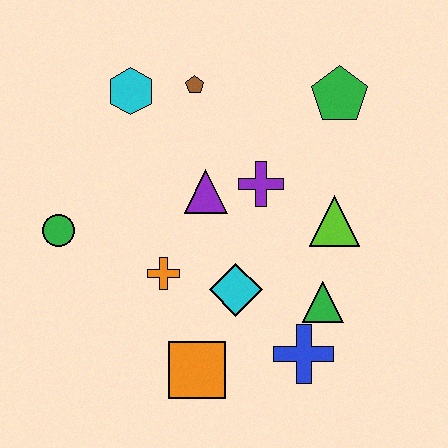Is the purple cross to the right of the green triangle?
No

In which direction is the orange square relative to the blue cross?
The orange square is to the left of the blue cross.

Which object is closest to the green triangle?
The blue cross is closest to the green triangle.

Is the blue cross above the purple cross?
No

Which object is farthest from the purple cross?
The green circle is farthest from the purple cross.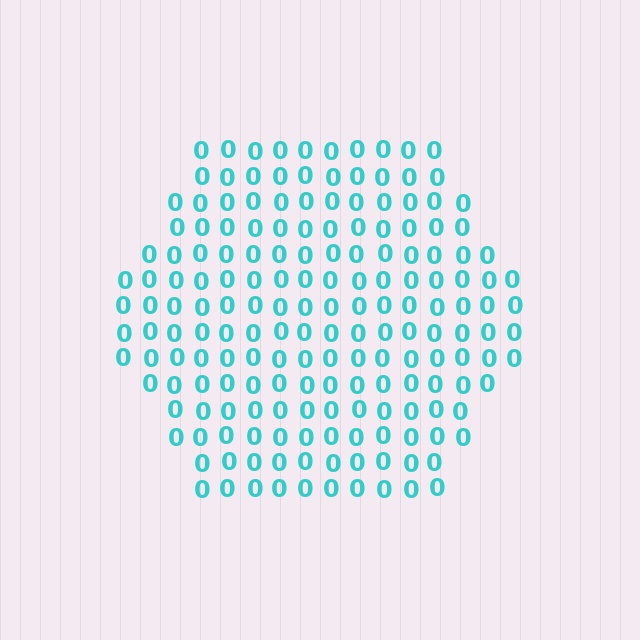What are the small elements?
The small elements are digit 0's.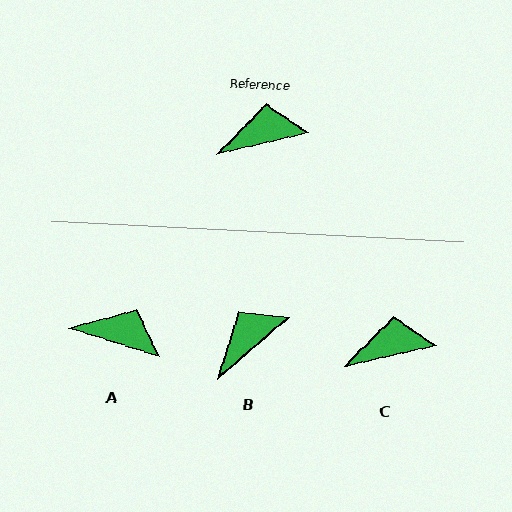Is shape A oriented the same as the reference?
No, it is off by about 30 degrees.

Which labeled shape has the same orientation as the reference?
C.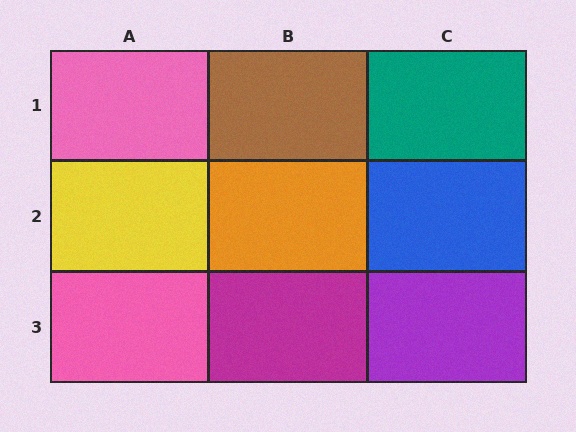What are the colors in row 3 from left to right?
Pink, magenta, purple.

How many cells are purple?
1 cell is purple.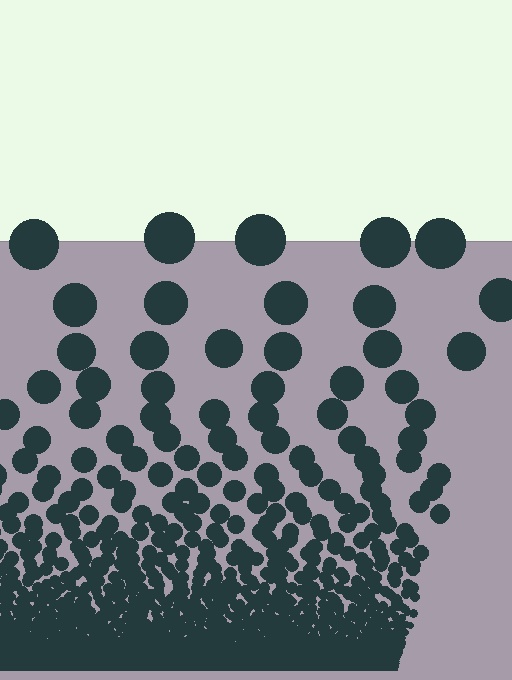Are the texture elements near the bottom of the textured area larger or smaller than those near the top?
Smaller. The gradient is inverted — elements near the bottom are smaller and denser.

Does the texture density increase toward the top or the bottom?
Density increases toward the bottom.